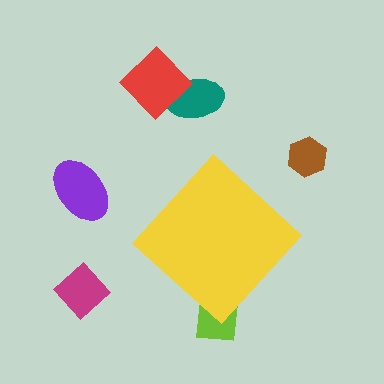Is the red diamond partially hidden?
No, the red diamond is fully visible.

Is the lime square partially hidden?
Yes, the lime square is partially hidden behind the yellow diamond.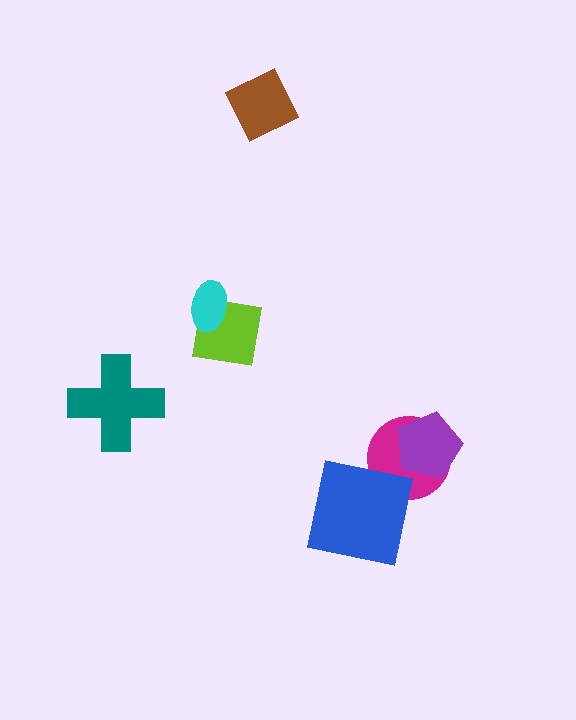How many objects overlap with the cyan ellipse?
1 object overlaps with the cyan ellipse.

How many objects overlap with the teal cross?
0 objects overlap with the teal cross.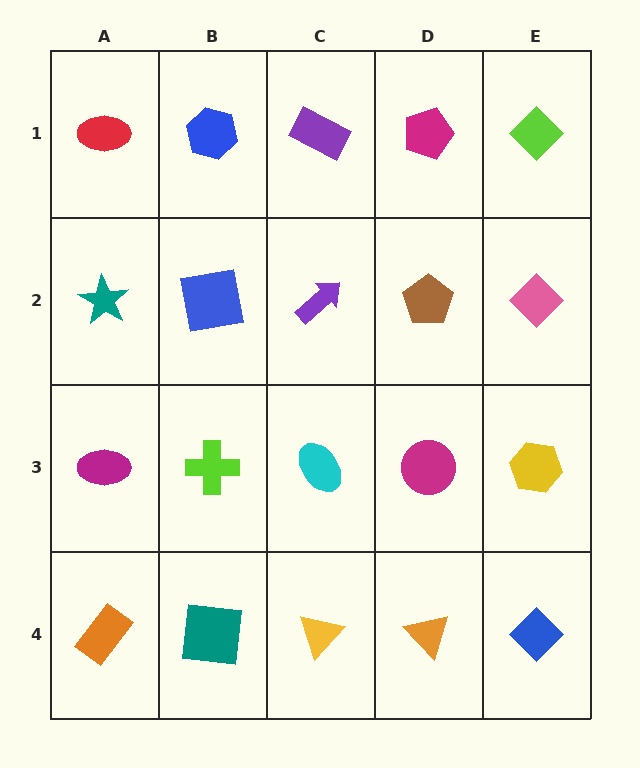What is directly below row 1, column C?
A purple arrow.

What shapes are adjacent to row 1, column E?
A pink diamond (row 2, column E), a magenta pentagon (row 1, column D).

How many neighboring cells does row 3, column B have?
4.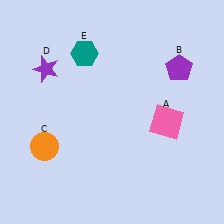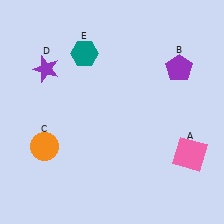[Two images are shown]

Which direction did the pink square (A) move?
The pink square (A) moved down.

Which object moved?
The pink square (A) moved down.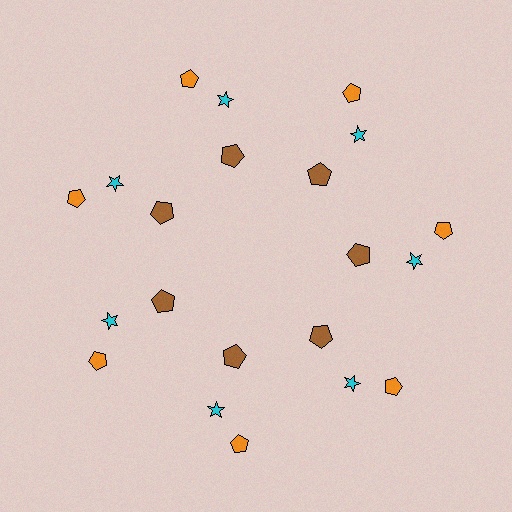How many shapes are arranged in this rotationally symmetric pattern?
There are 21 shapes, arranged in 7 groups of 3.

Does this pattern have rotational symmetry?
Yes, this pattern has 7-fold rotational symmetry. It looks the same after rotating 51 degrees around the center.